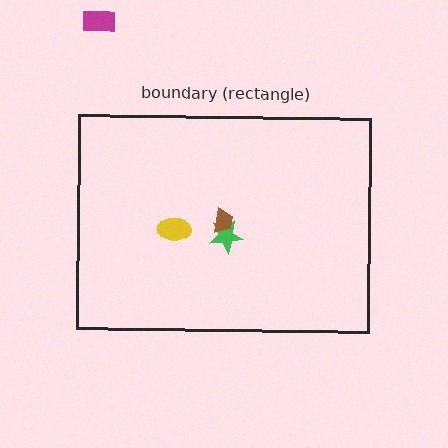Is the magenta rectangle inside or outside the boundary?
Outside.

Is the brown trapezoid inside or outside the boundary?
Inside.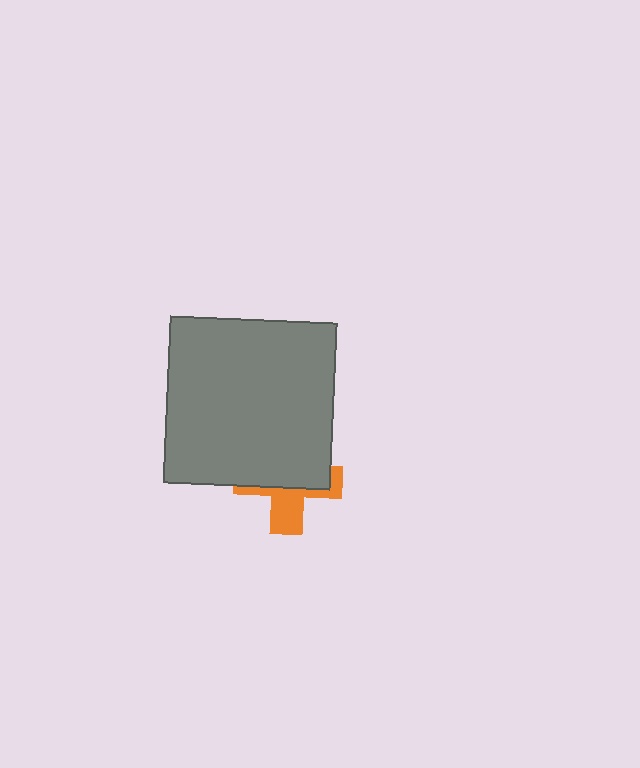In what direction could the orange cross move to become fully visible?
The orange cross could move down. That would shift it out from behind the gray square entirely.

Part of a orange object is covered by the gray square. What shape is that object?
It is a cross.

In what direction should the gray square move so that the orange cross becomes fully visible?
The gray square should move up. That is the shortest direction to clear the overlap and leave the orange cross fully visible.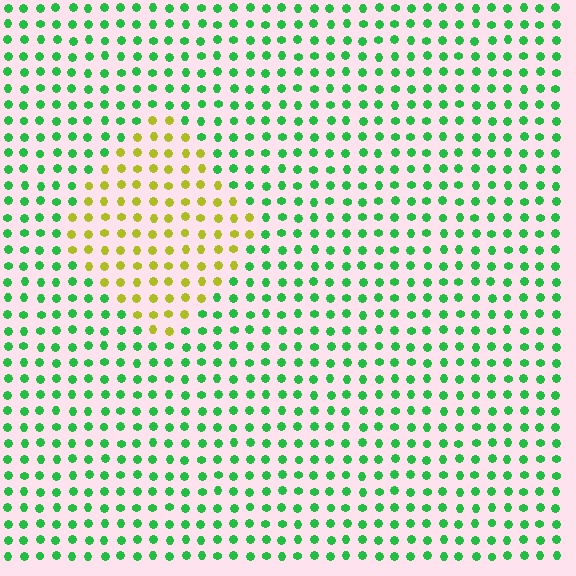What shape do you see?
I see a diamond.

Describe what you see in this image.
The image is filled with small green elements in a uniform arrangement. A diamond-shaped region is visible where the elements are tinted to a slightly different hue, forming a subtle color boundary.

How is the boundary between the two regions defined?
The boundary is defined purely by a slight shift in hue (about 65 degrees). Spacing, size, and orientation are identical on both sides.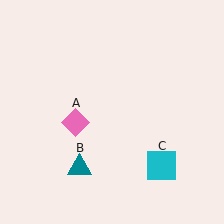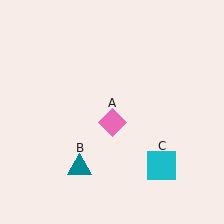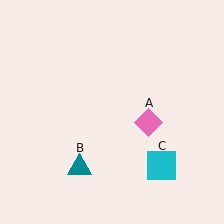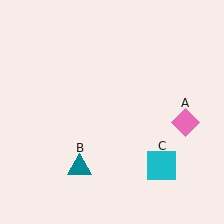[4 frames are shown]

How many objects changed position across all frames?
1 object changed position: pink diamond (object A).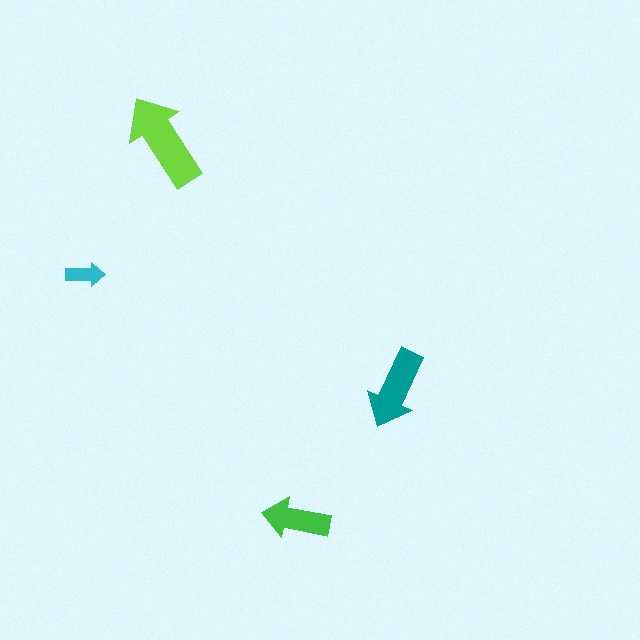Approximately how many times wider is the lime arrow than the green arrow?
About 1.5 times wider.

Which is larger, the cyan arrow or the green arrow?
The green one.